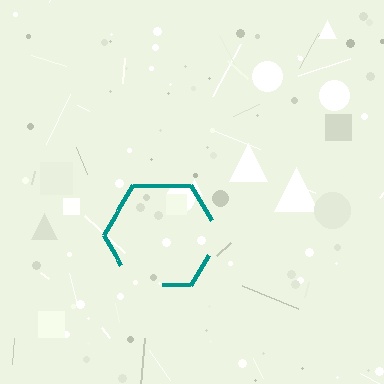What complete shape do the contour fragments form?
The contour fragments form a hexagon.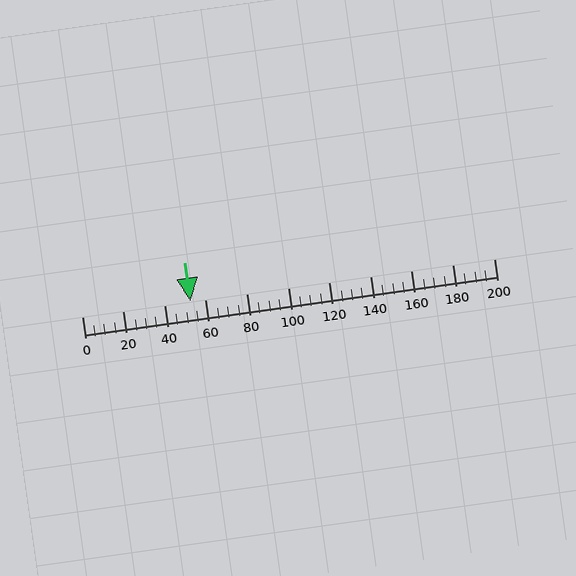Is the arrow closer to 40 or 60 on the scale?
The arrow is closer to 60.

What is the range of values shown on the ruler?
The ruler shows values from 0 to 200.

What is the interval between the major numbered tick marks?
The major tick marks are spaced 20 units apart.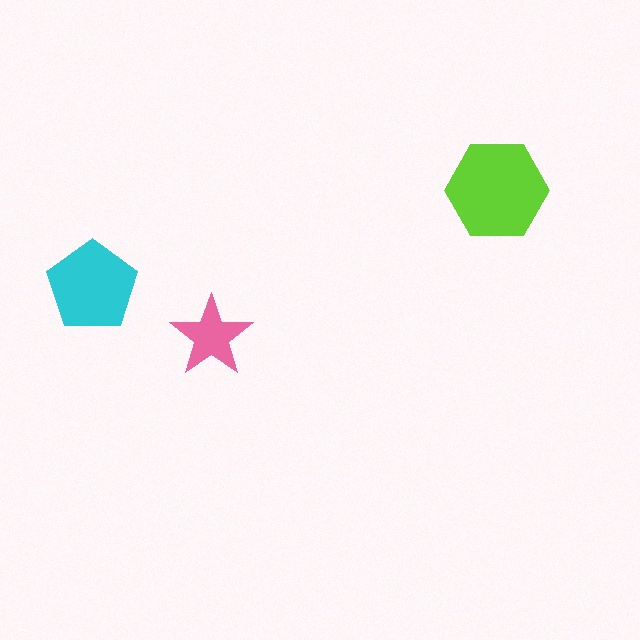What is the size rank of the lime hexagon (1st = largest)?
1st.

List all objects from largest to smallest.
The lime hexagon, the cyan pentagon, the pink star.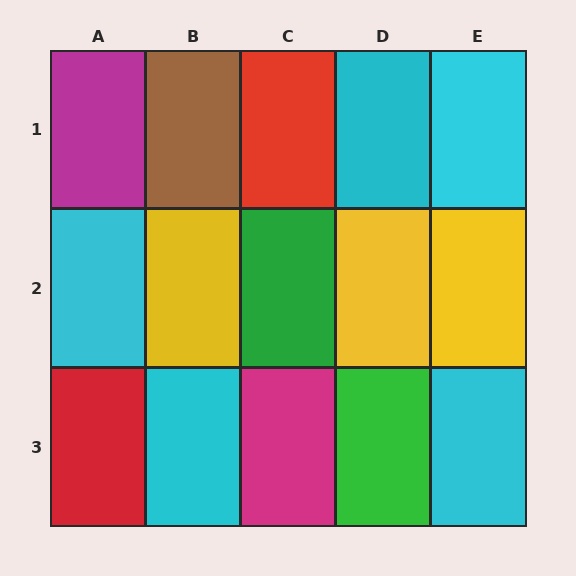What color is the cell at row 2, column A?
Cyan.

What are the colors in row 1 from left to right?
Magenta, brown, red, cyan, cyan.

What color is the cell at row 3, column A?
Red.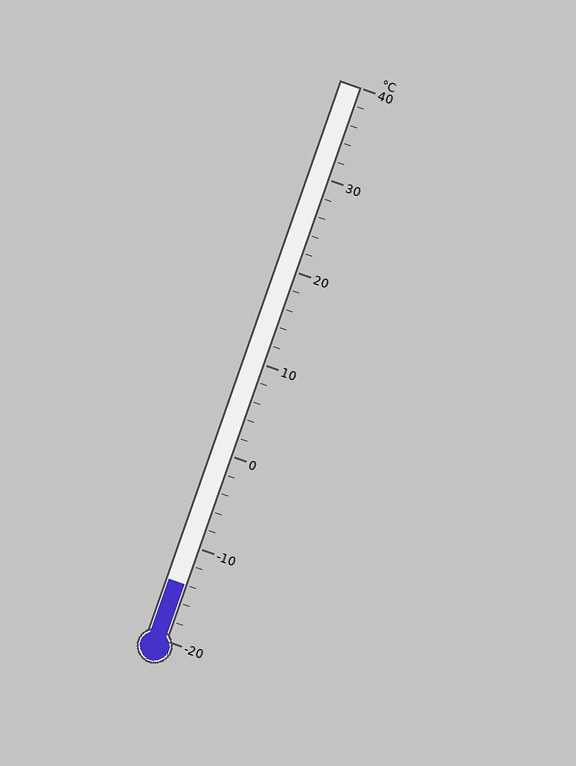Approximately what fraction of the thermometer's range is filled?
The thermometer is filled to approximately 10% of its range.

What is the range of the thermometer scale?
The thermometer scale ranges from -20°C to 40°C.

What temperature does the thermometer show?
The thermometer shows approximately -14°C.